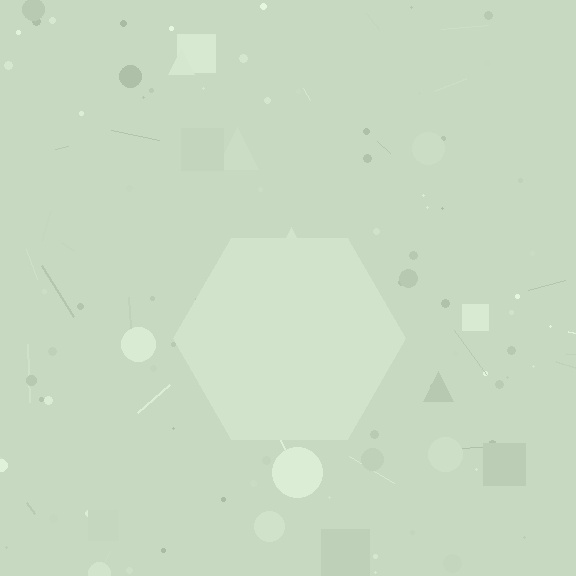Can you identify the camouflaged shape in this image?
The camouflaged shape is a hexagon.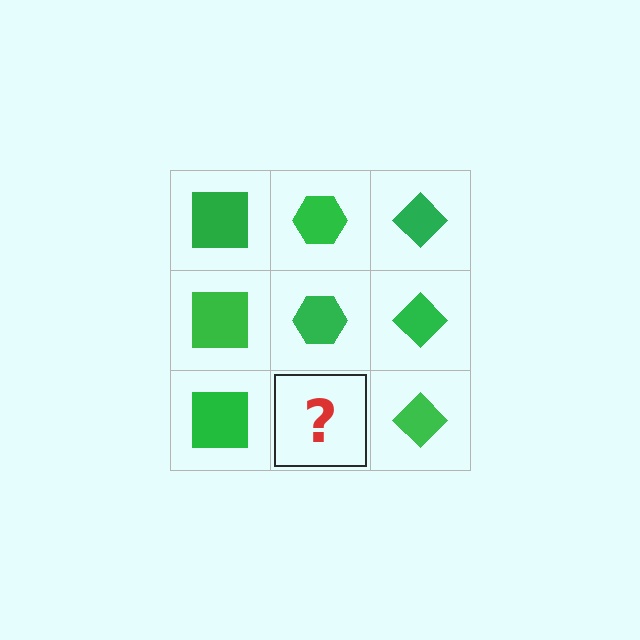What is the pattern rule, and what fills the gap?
The rule is that each column has a consistent shape. The gap should be filled with a green hexagon.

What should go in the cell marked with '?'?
The missing cell should contain a green hexagon.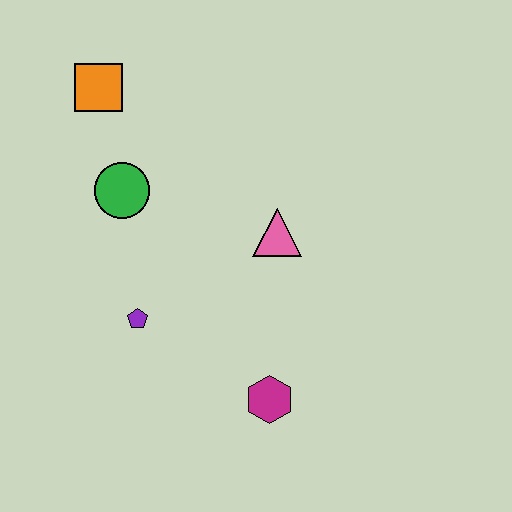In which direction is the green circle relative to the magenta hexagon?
The green circle is above the magenta hexagon.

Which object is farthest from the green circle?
The magenta hexagon is farthest from the green circle.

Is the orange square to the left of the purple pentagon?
Yes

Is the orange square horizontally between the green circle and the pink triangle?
No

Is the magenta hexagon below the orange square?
Yes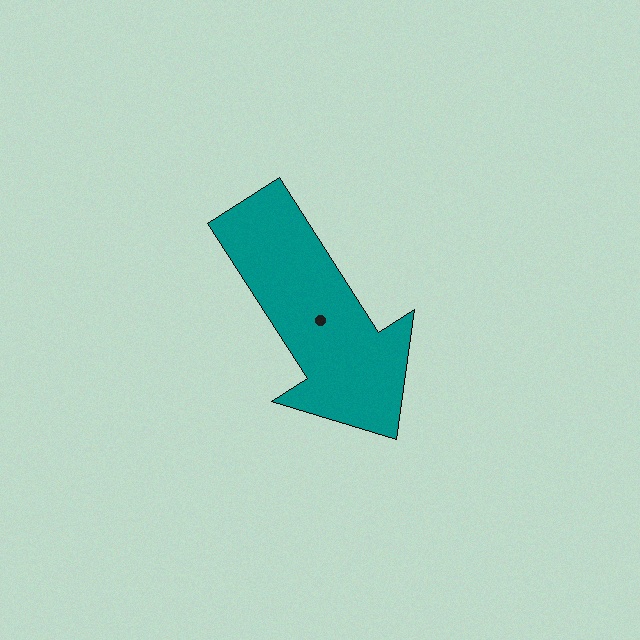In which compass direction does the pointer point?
Southeast.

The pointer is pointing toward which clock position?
Roughly 5 o'clock.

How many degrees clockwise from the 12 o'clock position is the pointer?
Approximately 147 degrees.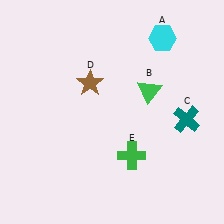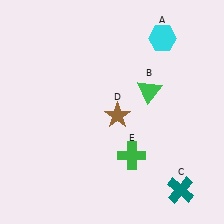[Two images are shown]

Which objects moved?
The objects that moved are: the teal cross (C), the brown star (D).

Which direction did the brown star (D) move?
The brown star (D) moved down.